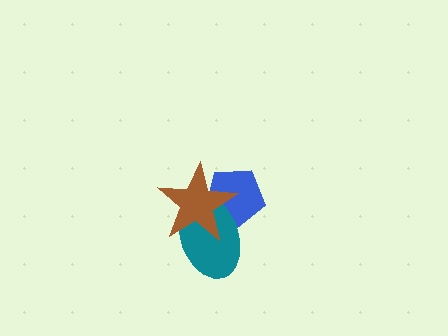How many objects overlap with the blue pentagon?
2 objects overlap with the blue pentagon.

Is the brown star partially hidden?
No, no other shape covers it.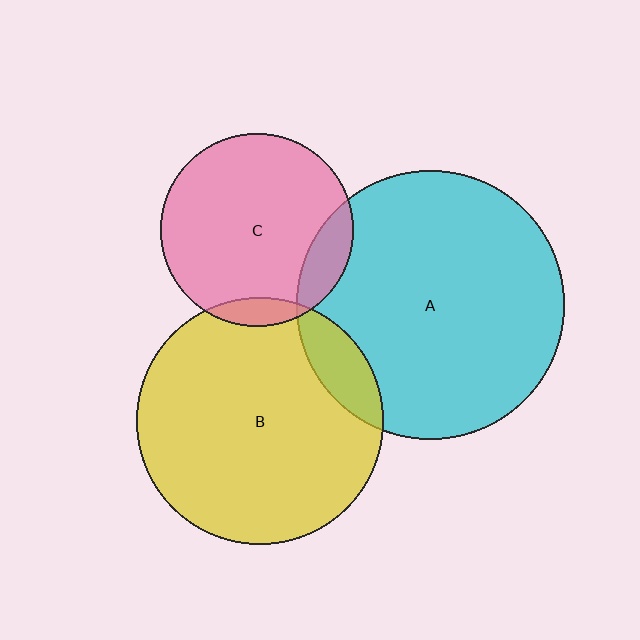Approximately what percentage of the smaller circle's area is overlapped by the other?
Approximately 10%.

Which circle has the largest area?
Circle A (cyan).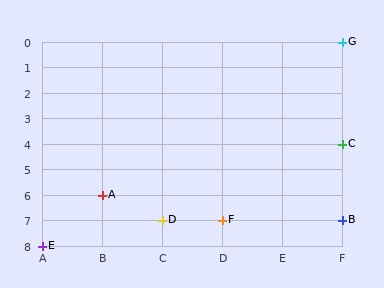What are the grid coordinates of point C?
Point C is at grid coordinates (F, 4).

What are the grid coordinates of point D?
Point D is at grid coordinates (C, 7).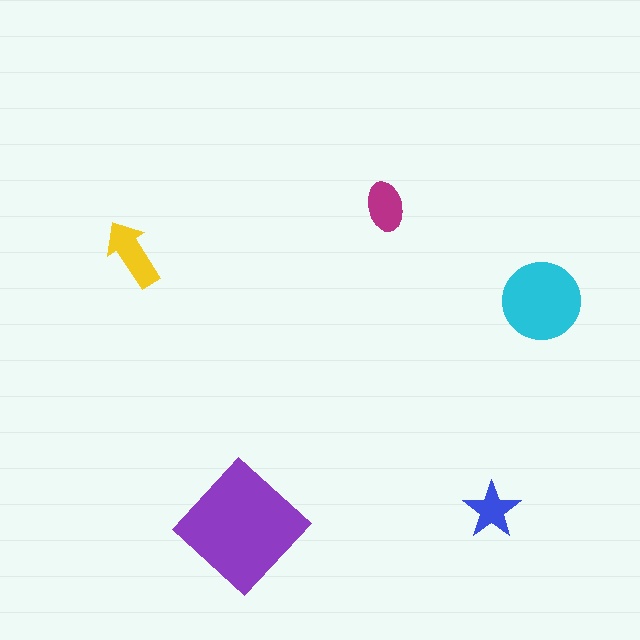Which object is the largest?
The purple diamond.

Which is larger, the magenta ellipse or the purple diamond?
The purple diamond.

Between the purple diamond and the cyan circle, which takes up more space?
The purple diamond.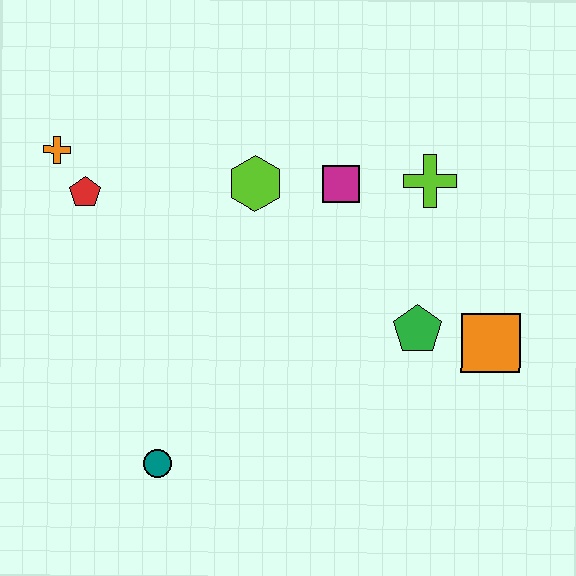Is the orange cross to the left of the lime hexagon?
Yes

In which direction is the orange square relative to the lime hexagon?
The orange square is to the right of the lime hexagon.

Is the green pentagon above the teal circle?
Yes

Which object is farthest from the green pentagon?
The orange cross is farthest from the green pentagon.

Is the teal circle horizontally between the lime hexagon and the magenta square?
No